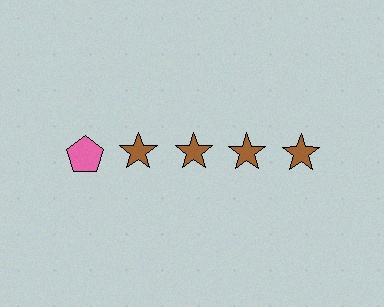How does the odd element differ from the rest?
It differs in both color (pink instead of brown) and shape (pentagon instead of star).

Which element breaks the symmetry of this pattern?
The pink pentagon in the top row, leftmost column breaks the symmetry. All other shapes are brown stars.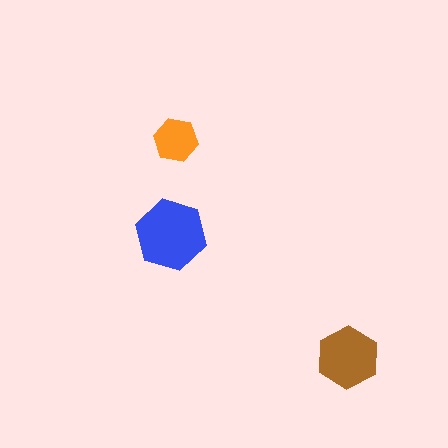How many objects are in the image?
There are 3 objects in the image.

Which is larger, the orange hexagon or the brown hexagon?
The brown one.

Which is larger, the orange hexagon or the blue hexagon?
The blue one.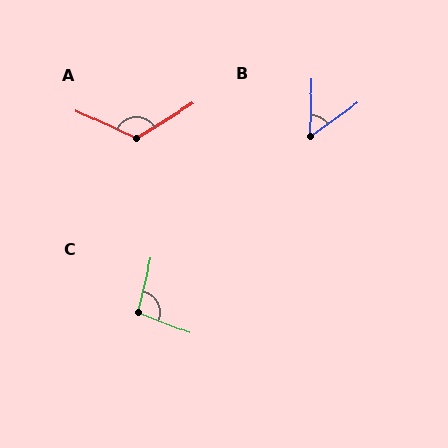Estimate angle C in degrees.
Approximately 98 degrees.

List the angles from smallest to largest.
B (51°), C (98°), A (123°).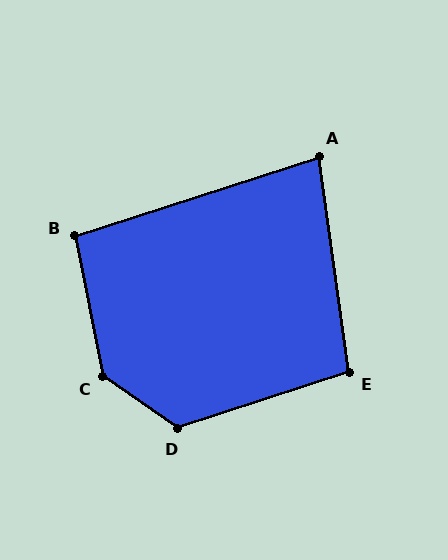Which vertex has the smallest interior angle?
A, at approximately 80 degrees.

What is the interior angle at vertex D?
Approximately 127 degrees (obtuse).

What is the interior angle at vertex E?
Approximately 100 degrees (obtuse).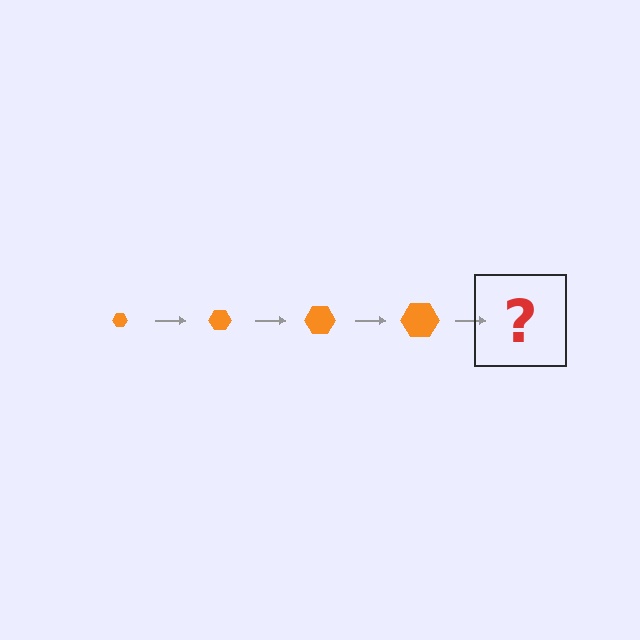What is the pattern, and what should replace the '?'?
The pattern is that the hexagon gets progressively larger each step. The '?' should be an orange hexagon, larger than the previous one.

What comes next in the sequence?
The next element should be an orange hexagon, larger than the previous one.